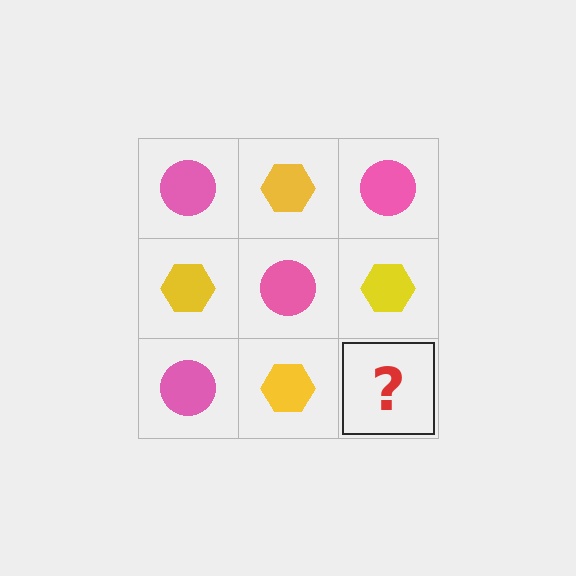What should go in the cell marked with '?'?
The missing cell should contain a pink circle.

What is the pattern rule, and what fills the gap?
The rule is that it alternates pink circle and yellow hexagon in a checkerboard pattern. The gap should be filled with a pink circle.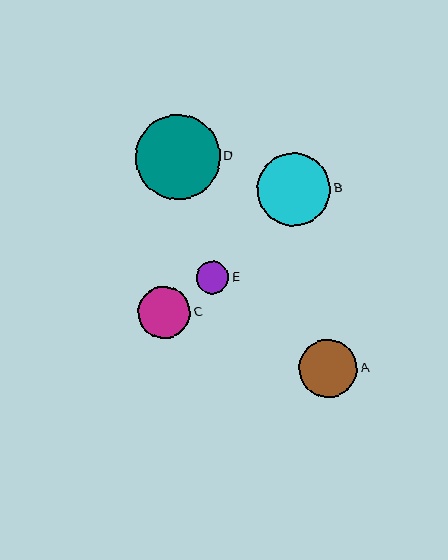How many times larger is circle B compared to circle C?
Circle B is approximately 1.4 times the size of circle C.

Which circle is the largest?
Circle D is the largest with a size of approximately 85 pixels.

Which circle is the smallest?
Circle E is the smallest with a size of approximately 33 pixels.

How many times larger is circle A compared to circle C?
Circle A is approximately 1.1 times the size of circle C.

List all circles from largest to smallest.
From largest to smallest: D, B, A, C, E.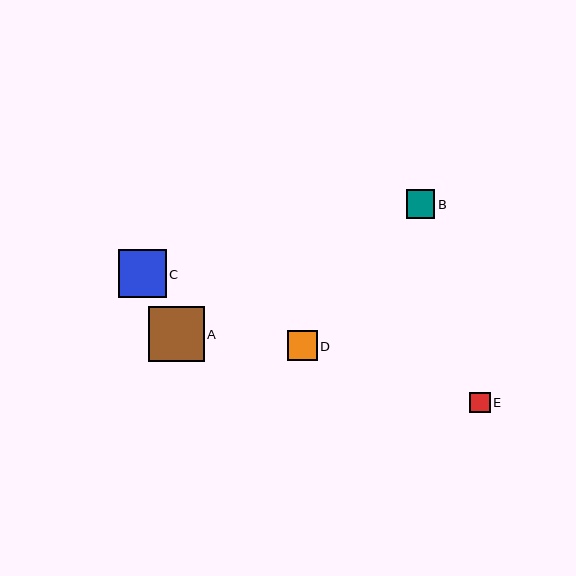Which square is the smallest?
Square E is the smallest with a size of approximately 21 pixels.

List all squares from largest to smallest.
From largest to smallest: A, C, D, B, E.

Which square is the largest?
Square A is the largest with a size of approximately 55 pixels.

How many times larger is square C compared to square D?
Square C is approximately 1.6 times the size of square D.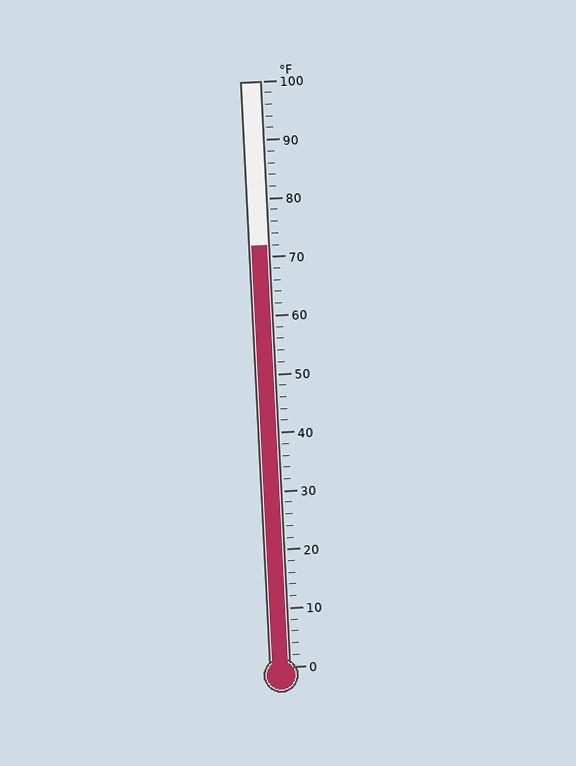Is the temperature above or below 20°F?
The temperature is above 20°F.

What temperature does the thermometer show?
The thermometer shows approximately 72°F.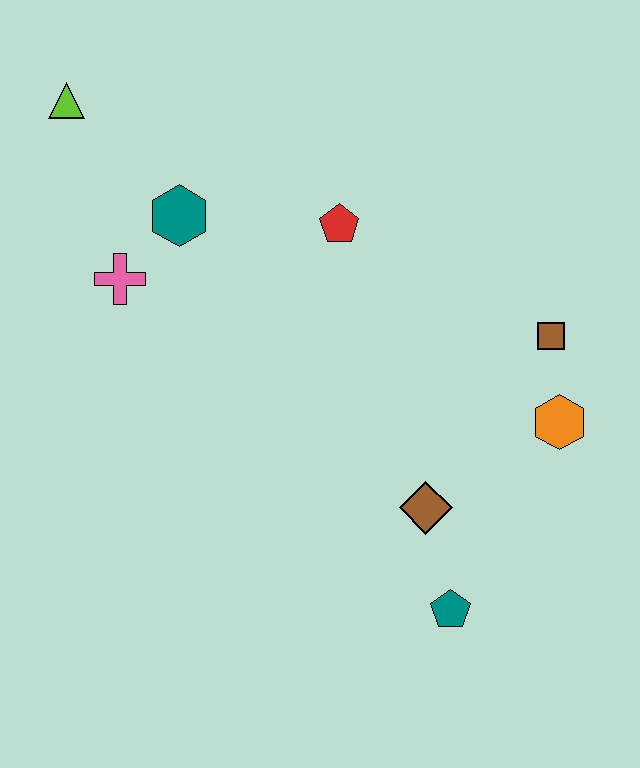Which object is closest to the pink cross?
The teal hexagon is closest to the pink cross.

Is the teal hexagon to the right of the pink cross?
Yes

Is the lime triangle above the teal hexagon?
Yes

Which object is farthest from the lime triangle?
The teal pentagon is farthest from the lime triangle.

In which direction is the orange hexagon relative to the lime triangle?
The orange hexagon is to the right of the lime triangle.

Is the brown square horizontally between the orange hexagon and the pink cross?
Yes